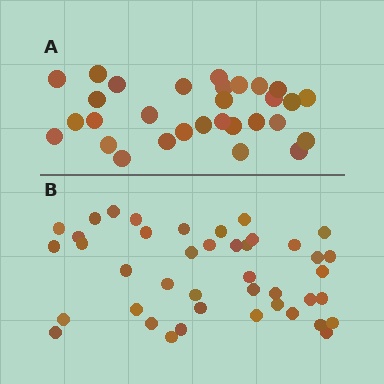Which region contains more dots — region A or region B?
Region B (the bottom region) has more dots.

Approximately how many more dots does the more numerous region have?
Region B has roughly 12 or so more dots than region A.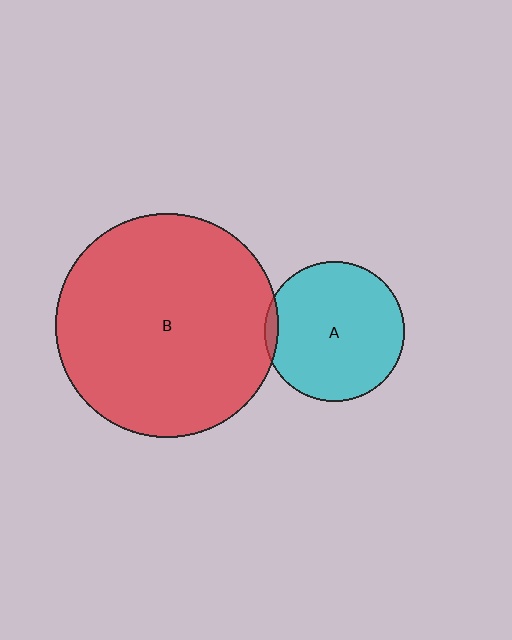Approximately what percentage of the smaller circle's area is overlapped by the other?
Approximately 5%.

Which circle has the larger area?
Circle B (red).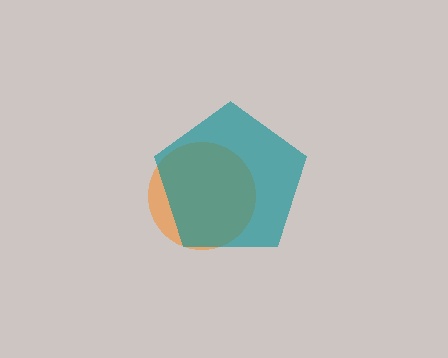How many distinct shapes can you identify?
There are 2 distinct shapes: an orange circle, a teal pentagon.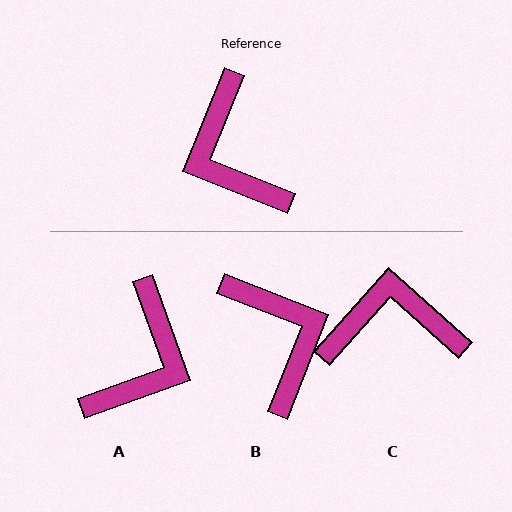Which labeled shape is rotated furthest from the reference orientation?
B, about 179 degrees away.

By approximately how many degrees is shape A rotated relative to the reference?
Approximately 132 degrees counter-clockwise.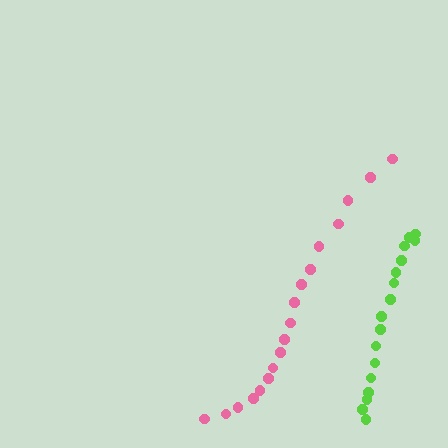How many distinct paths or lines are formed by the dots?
There are 2 distinct paths.